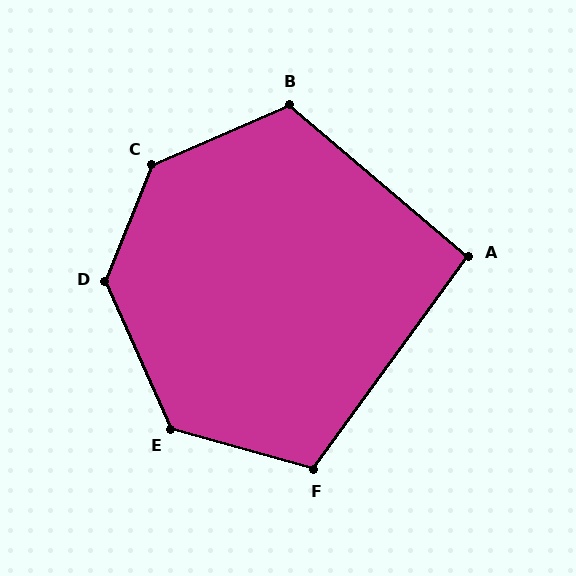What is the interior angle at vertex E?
Approximately 130 degrees (obtuse).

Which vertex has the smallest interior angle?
A, at approximately 94 degrees.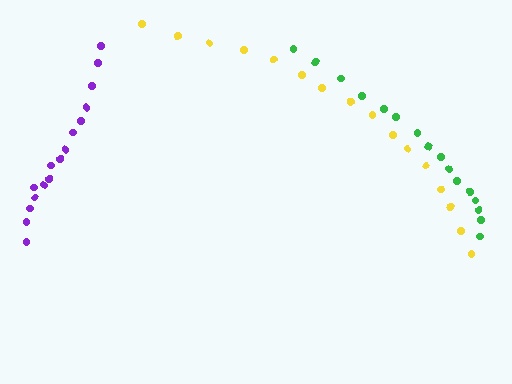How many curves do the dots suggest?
There are 3 distinct paths.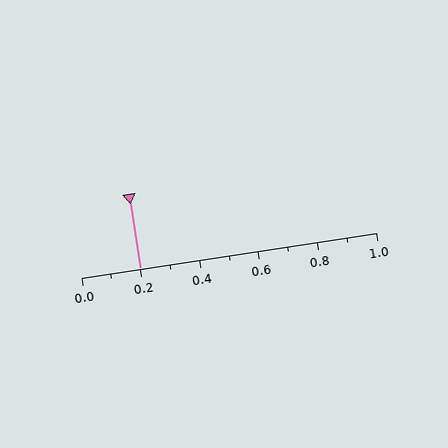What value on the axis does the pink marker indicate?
The marker indicates approximately 0.2.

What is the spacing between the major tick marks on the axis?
The major ticks are spaced 0.2 apart.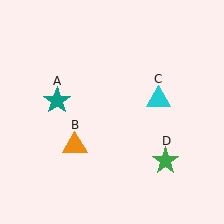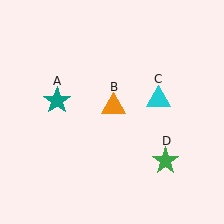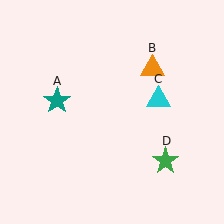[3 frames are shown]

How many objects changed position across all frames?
1 object changed position: orange triangle (object B).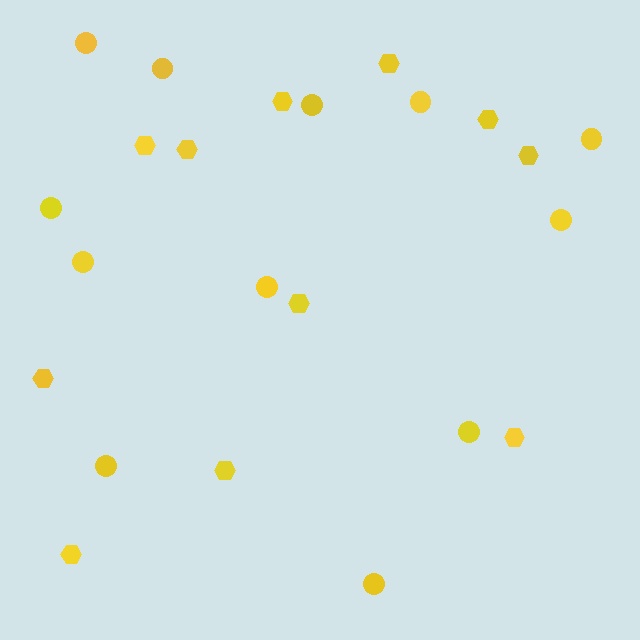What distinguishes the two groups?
There are 2 groups: one group of hexagons (11) and one group of circles (12).